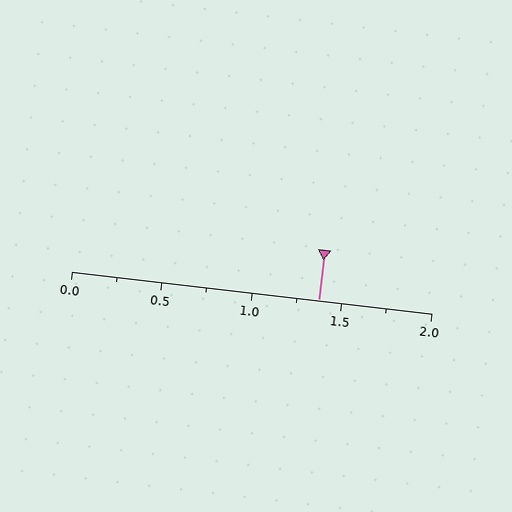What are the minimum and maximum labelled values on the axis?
The axis runs from 0.0 to 2.0.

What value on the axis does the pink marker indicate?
The marker indicates approximately 1.38.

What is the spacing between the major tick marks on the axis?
The major ticks are spaced 0.5 apart.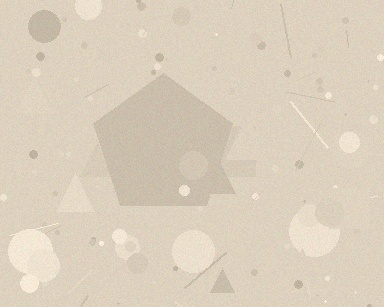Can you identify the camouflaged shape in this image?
The camouflaged shape is a pentagon.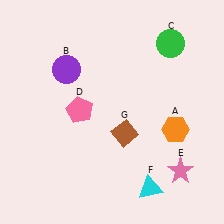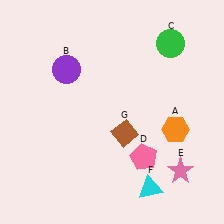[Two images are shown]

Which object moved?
The pink pentagon (D) moved right.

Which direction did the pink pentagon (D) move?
The pink pentagon (D) moved right.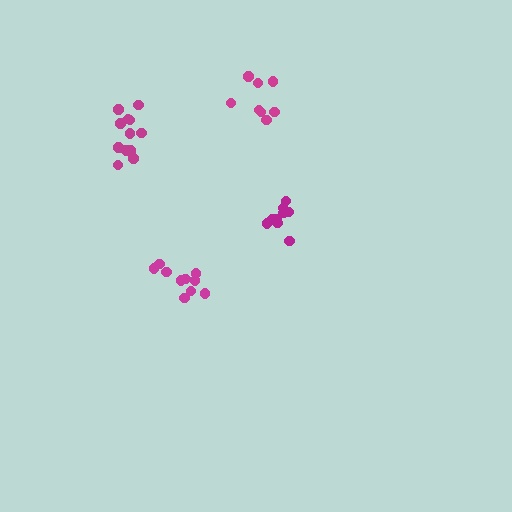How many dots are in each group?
Group 1: 9 dots, Group 2: 12 dots, Group 3: 8 dots, Group 4: 10 dots (39 total).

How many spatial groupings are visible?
There are 4 spatial groupings.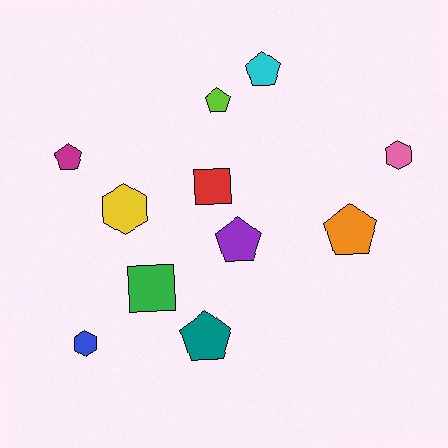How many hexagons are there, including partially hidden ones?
There are 3 hexagons.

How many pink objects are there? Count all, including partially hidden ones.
There is 1 pink object.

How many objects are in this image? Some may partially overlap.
There are 11 objects.